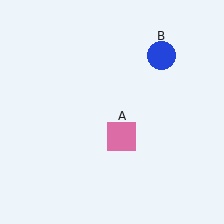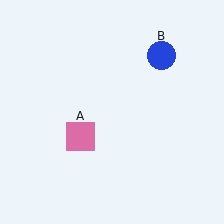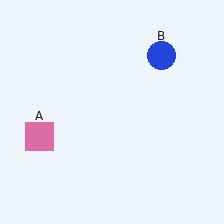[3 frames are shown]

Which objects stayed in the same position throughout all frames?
Blue circle (object B) remained stationary.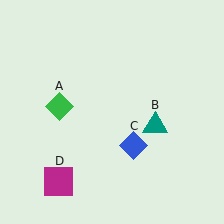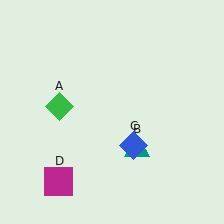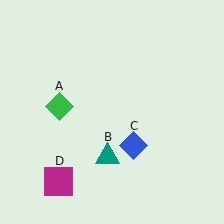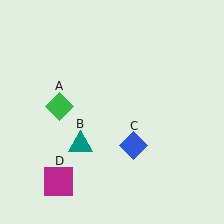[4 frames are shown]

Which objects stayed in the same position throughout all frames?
Green diamond (object A) and blue diamond (object C) and magenta square (object D) remained stationary.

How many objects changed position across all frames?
1 object changed position: teal triangle (object B).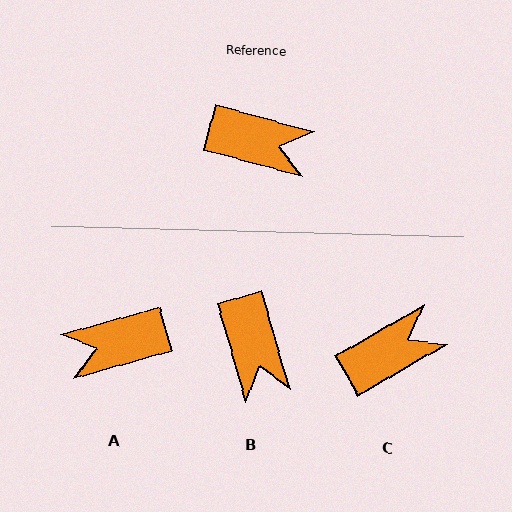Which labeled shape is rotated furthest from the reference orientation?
A, about 149 degrees away.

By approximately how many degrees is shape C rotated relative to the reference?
Approximately 45 degrees counter-clockwise.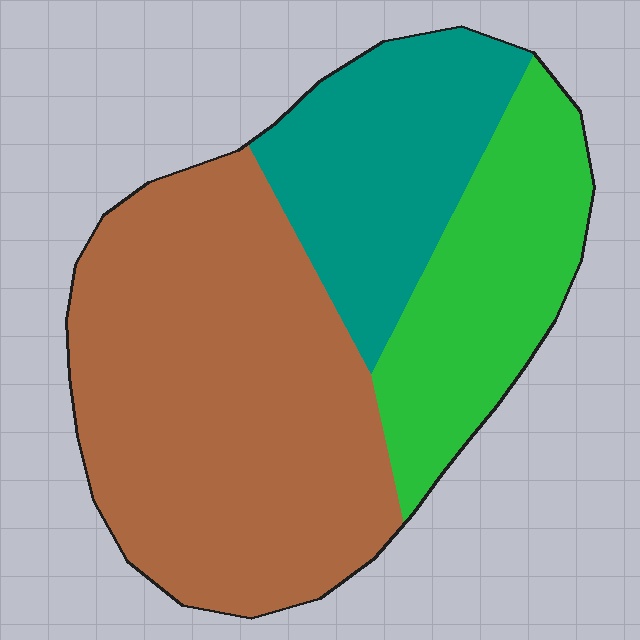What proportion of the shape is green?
Green takes up about one quarter (1/4) of the shape.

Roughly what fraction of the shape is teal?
Teal takes up about one quarter (1/4) of the shape.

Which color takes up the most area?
Brown, at roughly 55%.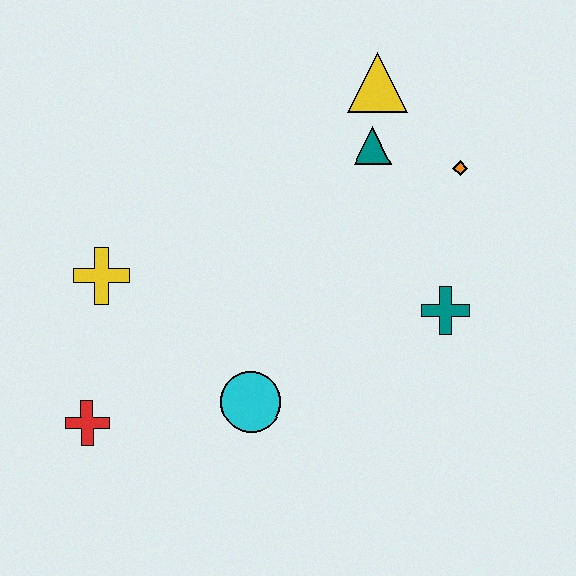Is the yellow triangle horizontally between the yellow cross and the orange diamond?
Yes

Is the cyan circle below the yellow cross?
Yes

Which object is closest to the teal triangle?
The yellow triangle is closest to the teal triangle.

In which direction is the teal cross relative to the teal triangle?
The teal cross is below the teal triangle.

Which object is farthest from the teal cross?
The red cross is farthest from the teal cross.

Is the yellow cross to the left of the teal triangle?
Yes